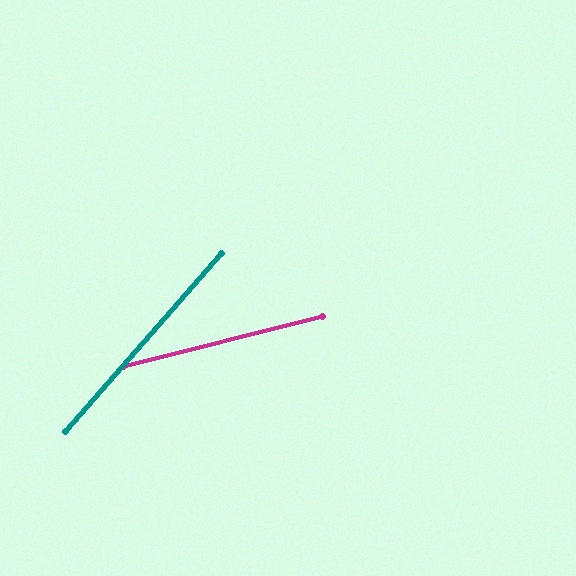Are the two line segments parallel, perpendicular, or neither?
Neither parallel nor perpendicular — they differ by about 35°.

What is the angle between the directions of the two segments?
Approximately 35 degrees.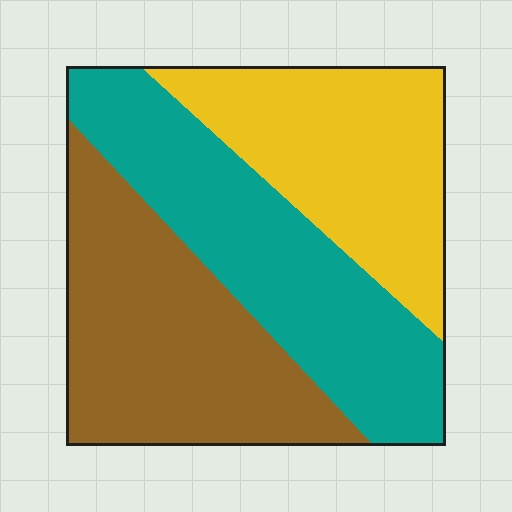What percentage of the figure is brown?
Brown takes up between a third and a half of the figure.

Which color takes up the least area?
Yellow, at roughly 30%.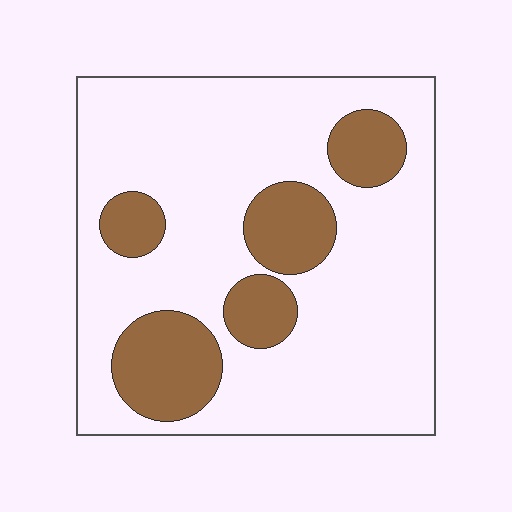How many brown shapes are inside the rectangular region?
5.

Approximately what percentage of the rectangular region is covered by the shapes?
Approximately 25%.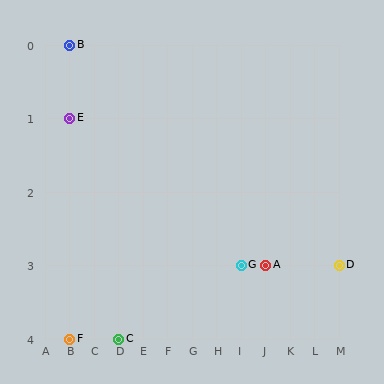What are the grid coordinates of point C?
Point C is at grid coordinates (D, 4).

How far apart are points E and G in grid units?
Points E and G are 7 columns and 2 rows apart (about 7.3 grid units diagonally).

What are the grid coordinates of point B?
Point B is at grid coordinates (B, 0).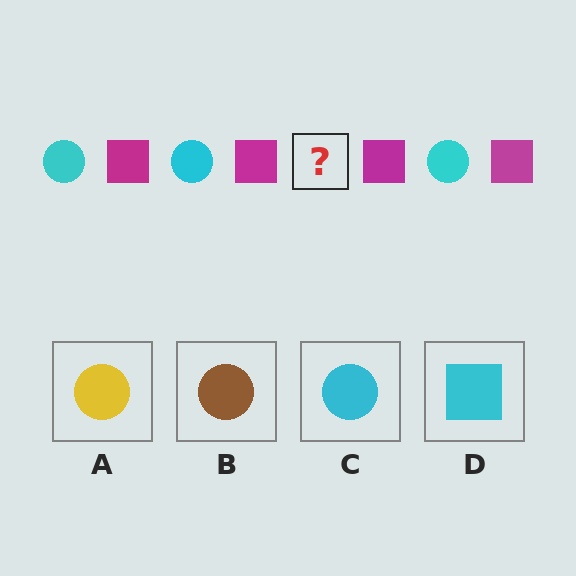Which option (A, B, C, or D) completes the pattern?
C.